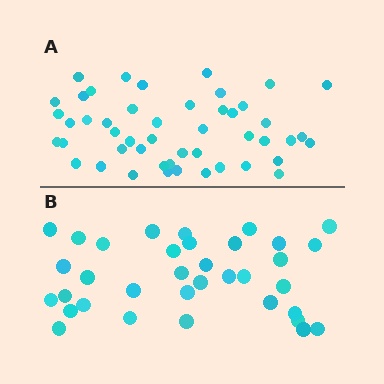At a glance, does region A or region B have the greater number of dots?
Region A (the top region) has more dots.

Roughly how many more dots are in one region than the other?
Region A has approximately 15 more dots than region B.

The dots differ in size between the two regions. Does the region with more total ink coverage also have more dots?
No. Region B has more total ink coverage because its dots are larger, but region A actually contains more individual dots. Total area can be misleading — the number of items is what matters here.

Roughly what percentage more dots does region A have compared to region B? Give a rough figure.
About 35% more.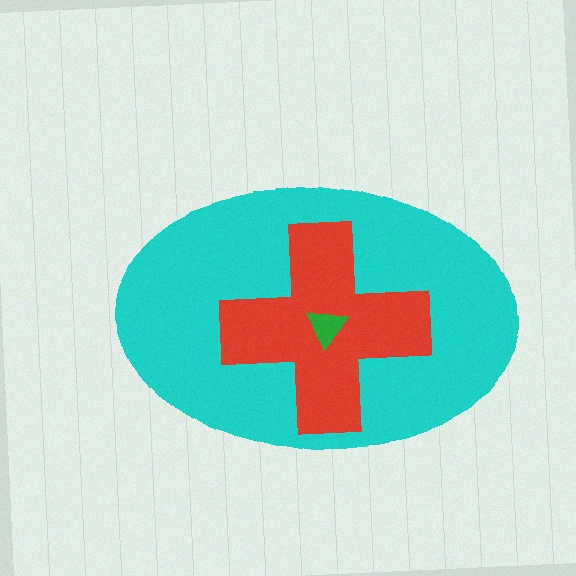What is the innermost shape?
The green triangle.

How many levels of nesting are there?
3.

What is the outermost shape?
The cyan ellipse.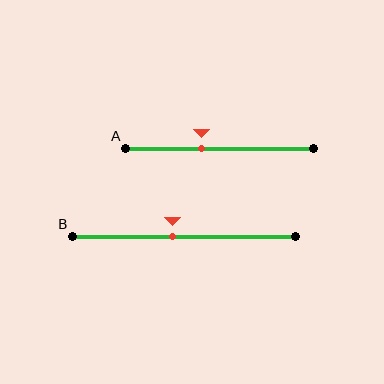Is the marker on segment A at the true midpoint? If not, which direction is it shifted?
No, the marker on segment A is shifted to the left by about 9% of the segment length.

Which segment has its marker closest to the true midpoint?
Segment B has its marker closest to the true midpoint.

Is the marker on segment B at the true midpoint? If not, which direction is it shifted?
No, the marker on segment B is shifted to the left by about 5% of the segment length.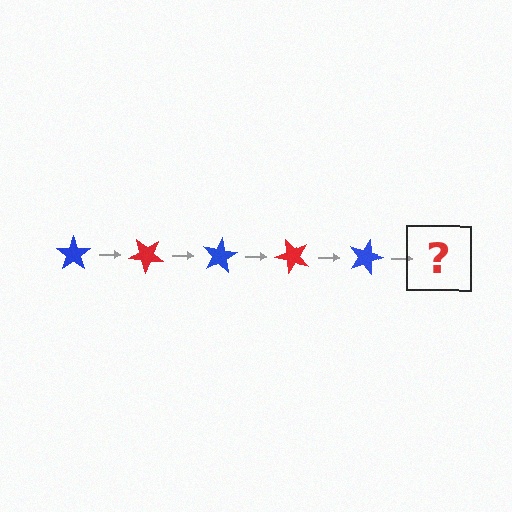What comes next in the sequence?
The next element should be a red star, rotated 200 degrees from the start.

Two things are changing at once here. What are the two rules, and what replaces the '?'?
The two rules are that it rotates 40 degrees each step and the color cycles through blue and red. The '?' should be a red star, rotated 200 degrees from the start.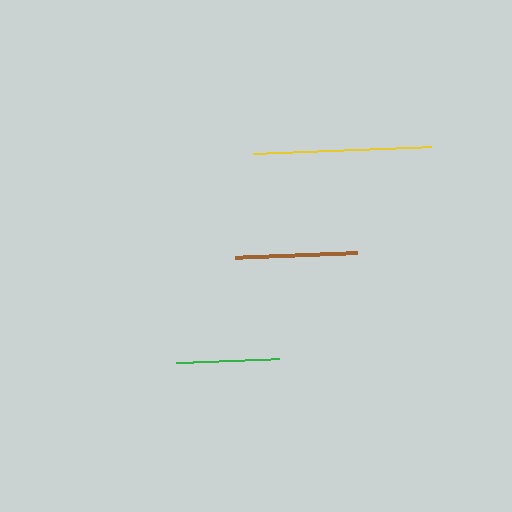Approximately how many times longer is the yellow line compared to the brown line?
The yellow line is approximately 1.4 times the length of the brown line.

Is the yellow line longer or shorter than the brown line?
The yellow line is longer than the brown line.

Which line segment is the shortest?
The green line is the shortest at approximately 103 pixels.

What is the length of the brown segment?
The brown segment is approximately 122 pixels long.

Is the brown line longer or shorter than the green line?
The brown line is longer than the green line.